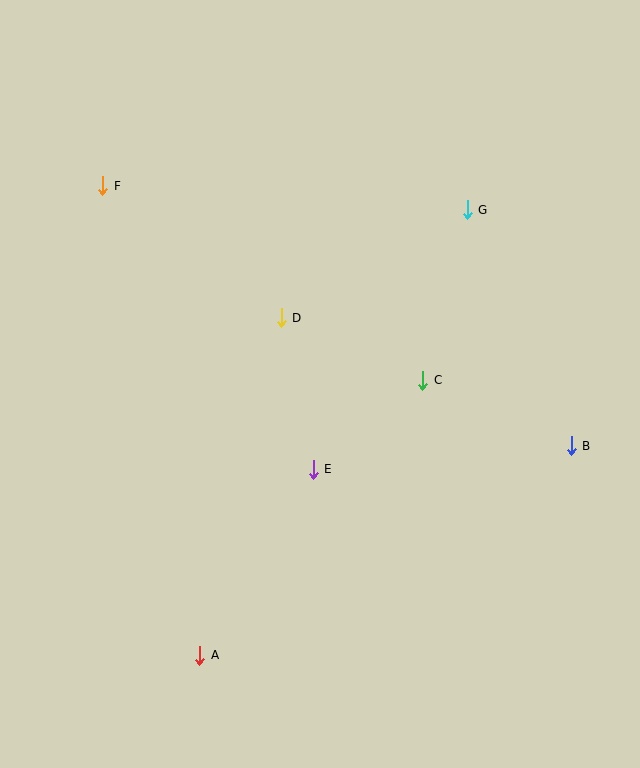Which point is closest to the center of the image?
Point D at (281, 318) is closest to the center.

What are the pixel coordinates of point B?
Point B is at (571, 446).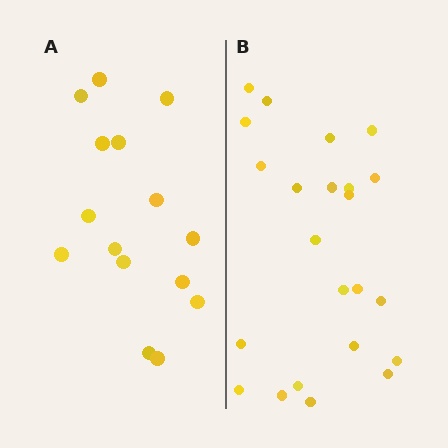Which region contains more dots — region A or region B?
Region B (the right region) has more dots.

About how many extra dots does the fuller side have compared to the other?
Region B has roughly 8 or so more dots than region A.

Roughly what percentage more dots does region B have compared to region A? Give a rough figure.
About 55% more.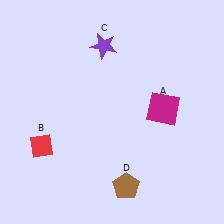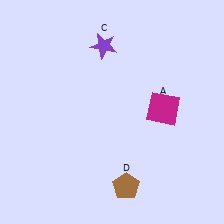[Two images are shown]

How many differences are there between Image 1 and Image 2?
There is 1 difference between the two images.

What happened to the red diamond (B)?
The red diamond (B) was removed in Image 2. It was in the bottom-left area of Image 1.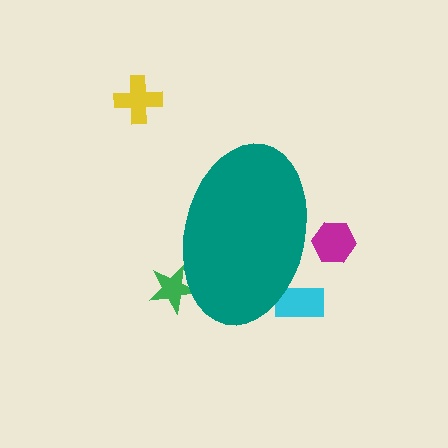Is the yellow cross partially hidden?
No, the yellow cross is fully visible.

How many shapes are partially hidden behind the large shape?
3 shapes are partially hidden.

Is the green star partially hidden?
Yes, the green star is partially hidden behind the teal ellipse.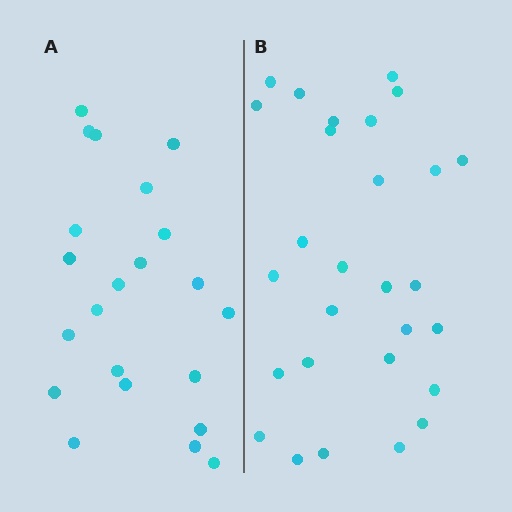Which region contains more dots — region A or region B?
Region B (the right region) has more dots.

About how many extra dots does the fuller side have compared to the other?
Region B has about 6 more dots than region A.